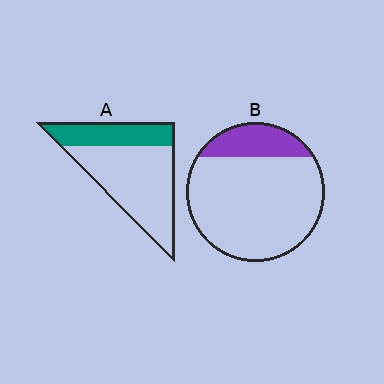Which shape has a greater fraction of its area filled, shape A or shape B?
Shape A.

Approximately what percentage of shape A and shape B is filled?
A is approximately 30% and B is approximately 20%.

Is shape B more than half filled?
No.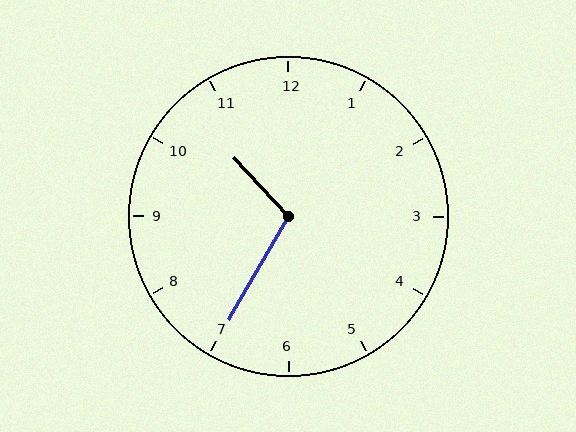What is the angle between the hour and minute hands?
Approximately 108 degrees.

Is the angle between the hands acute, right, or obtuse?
It is obtuse.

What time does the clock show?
10:35.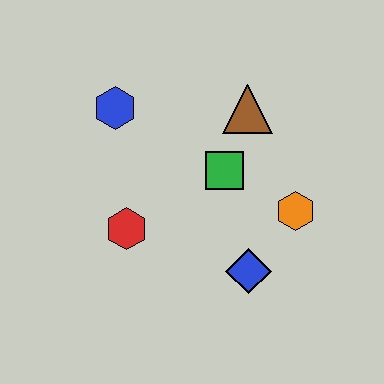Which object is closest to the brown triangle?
The green square is closest to the brown triangle.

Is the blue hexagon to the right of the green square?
No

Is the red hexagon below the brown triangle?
Yes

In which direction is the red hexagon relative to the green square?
The red hexagon is to the left of the green square.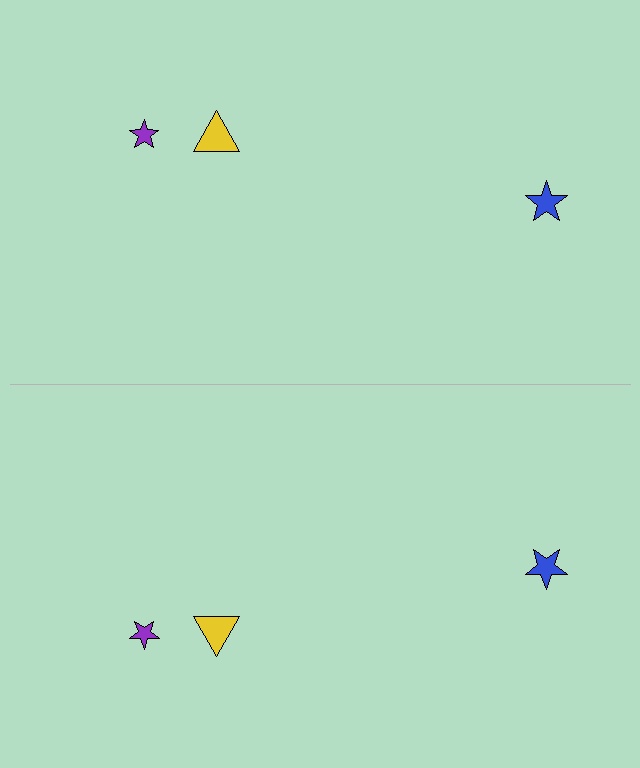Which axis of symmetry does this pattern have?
The pattern has a horizontal axis of symmetry running through the center of the image.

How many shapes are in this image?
There are 6 shapes in this image.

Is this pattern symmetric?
Yes, this pattern has bilateral (reflection) symmetry.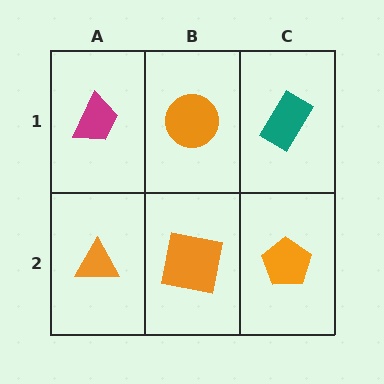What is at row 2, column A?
An orange triangle.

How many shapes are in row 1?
3 shapes.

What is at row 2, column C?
An orange pentagon.